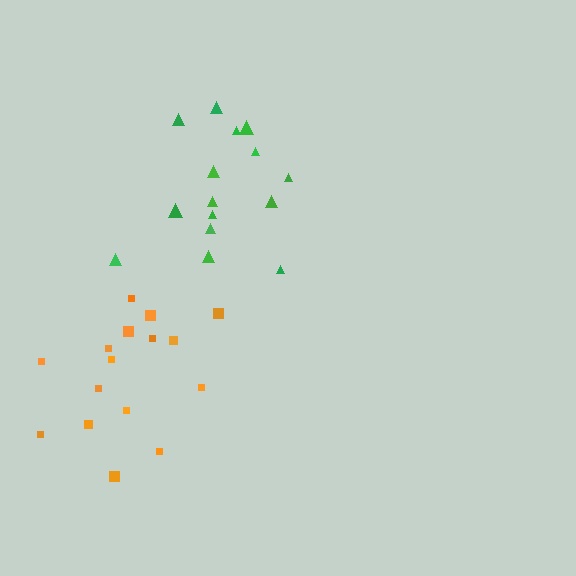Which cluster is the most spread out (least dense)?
Green.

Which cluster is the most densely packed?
Orange.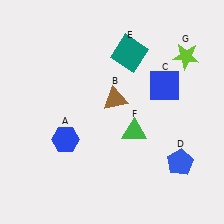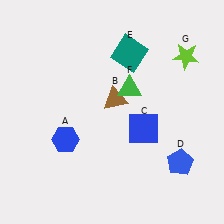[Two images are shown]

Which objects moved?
The objects that moved are: the blue square (C), the green triangle (F).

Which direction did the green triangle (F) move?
The green triangle (F) moved up.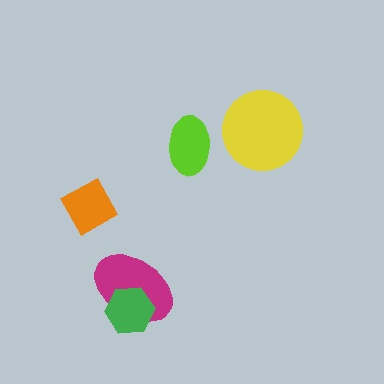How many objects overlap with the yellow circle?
0 objects overlap with the yellow circle.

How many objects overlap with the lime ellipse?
0 objects overlap with the lime ellipse.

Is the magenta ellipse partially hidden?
Yes, it is partially covered by another shape.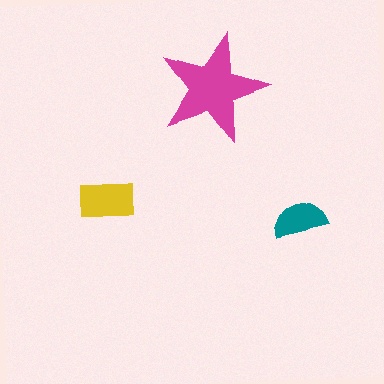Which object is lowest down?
The teal semicircle is bottommost.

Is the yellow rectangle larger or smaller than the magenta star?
Smaller.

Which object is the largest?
The magenta star.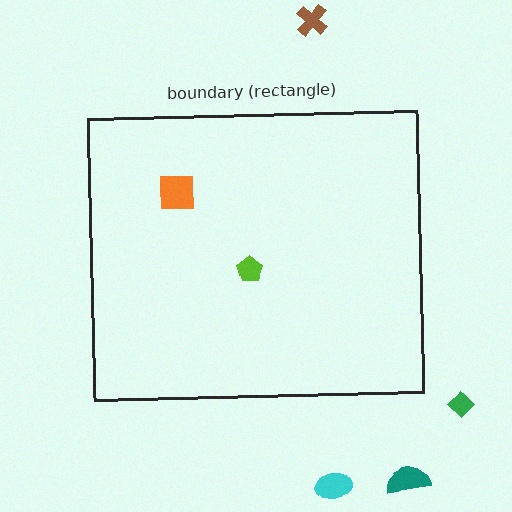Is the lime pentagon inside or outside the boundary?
Inside.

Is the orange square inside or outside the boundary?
Inside.